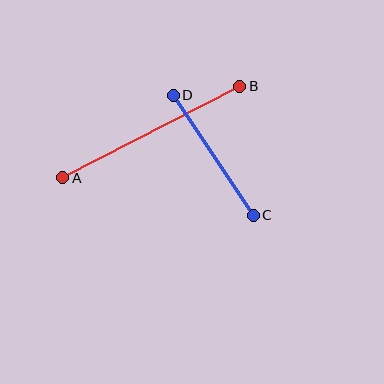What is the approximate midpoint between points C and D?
The midpoint is at approximately (213, 155) pixels.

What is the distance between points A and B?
The distance is approximately 199 pixels.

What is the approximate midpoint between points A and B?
The midpoint is at approximately (151, 132) pixels.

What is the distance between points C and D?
The distance is approximately 144 pixels.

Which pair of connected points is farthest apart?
Points A and B are farthest apart.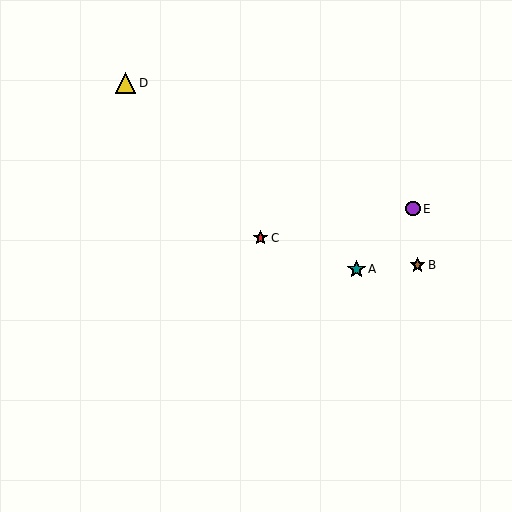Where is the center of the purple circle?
The center of the purple circle is at (413, 209).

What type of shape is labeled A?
Shape A is a teal star.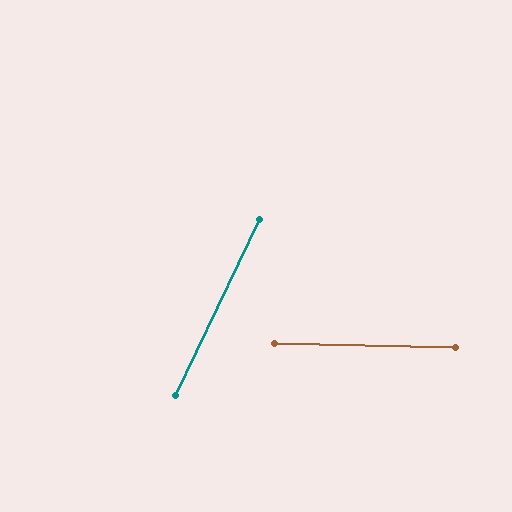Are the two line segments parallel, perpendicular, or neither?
Neither parallel nor perpendicular — they differ by about 66°.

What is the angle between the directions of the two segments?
Approximately 66 degrees.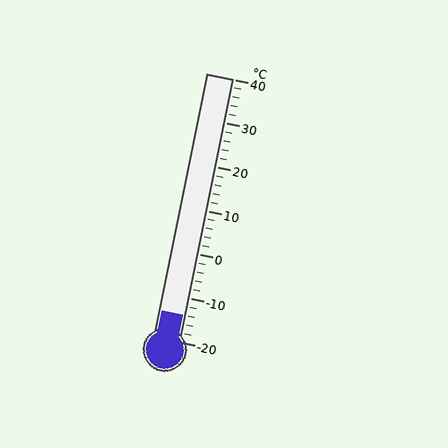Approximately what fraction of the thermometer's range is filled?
The thermometer is filled to approximately 10% of its range.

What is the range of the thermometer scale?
The thermometer scale ranges from -20°C to 40°C.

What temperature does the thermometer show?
The thermometer shows approximately -14°C.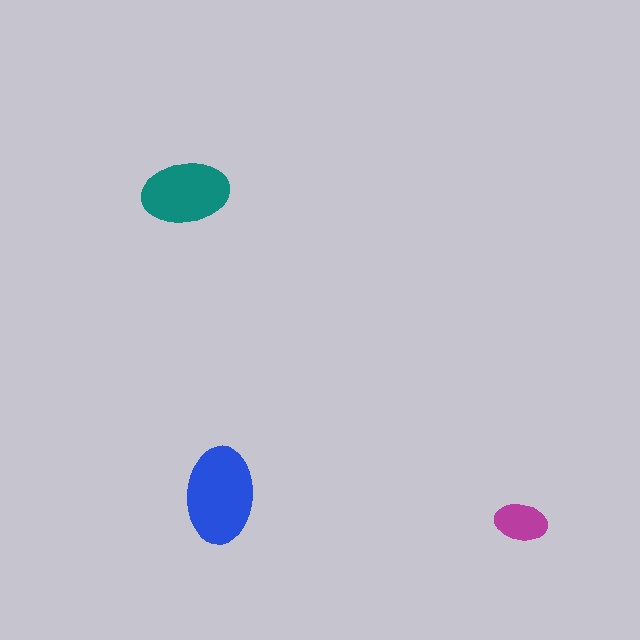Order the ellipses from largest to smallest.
the blue one, the teal one, the magenta one.